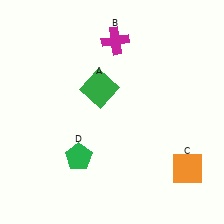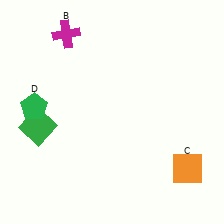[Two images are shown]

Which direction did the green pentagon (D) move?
The green pentagon (D) moved up.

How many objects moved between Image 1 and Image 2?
3 objects moved between the two images.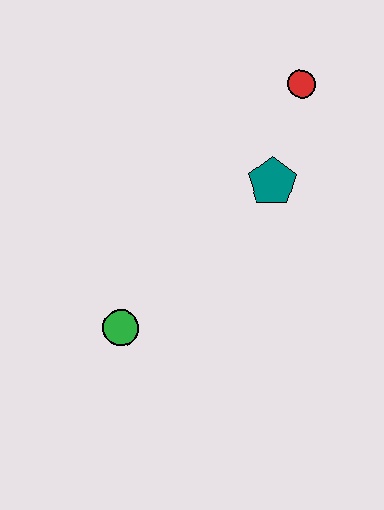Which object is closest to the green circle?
The teal pentagon is closest to the green circle.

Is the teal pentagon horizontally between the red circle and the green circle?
Yes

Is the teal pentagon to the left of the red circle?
Yes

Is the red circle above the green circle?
Yes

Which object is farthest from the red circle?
The green circle is farthest from the red circle.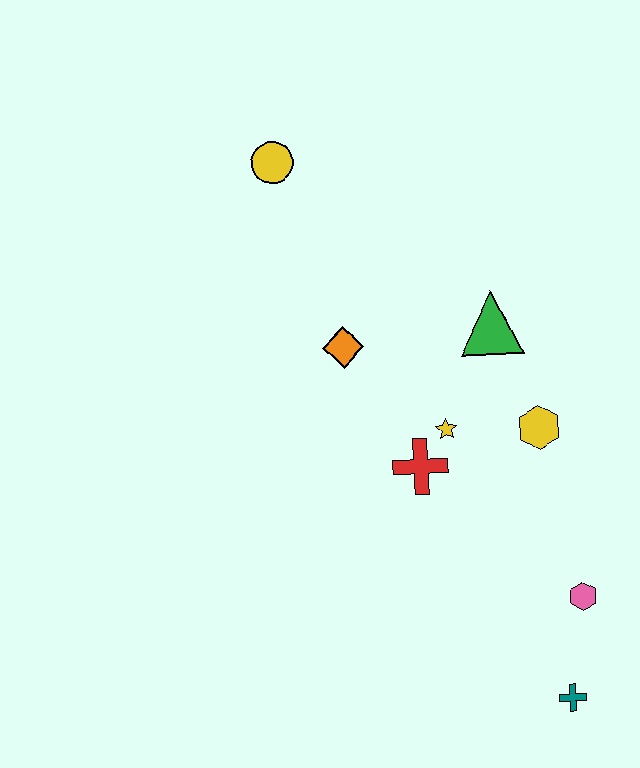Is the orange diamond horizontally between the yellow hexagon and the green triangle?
No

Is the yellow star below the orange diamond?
Yes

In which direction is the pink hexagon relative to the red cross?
The pink hexagon is to the right of the red cross.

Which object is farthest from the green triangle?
The teal cross is farthest from the green triangle.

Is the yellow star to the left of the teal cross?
Yes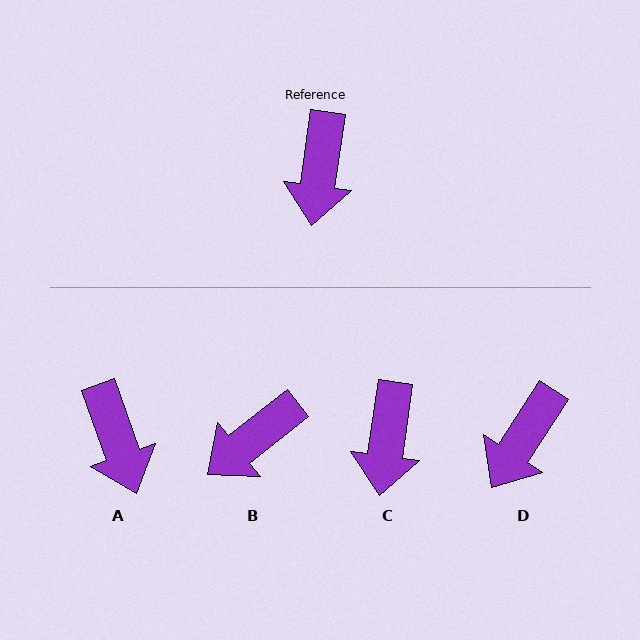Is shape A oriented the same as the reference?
No, it is off by about 27 degrees.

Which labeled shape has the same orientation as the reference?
C.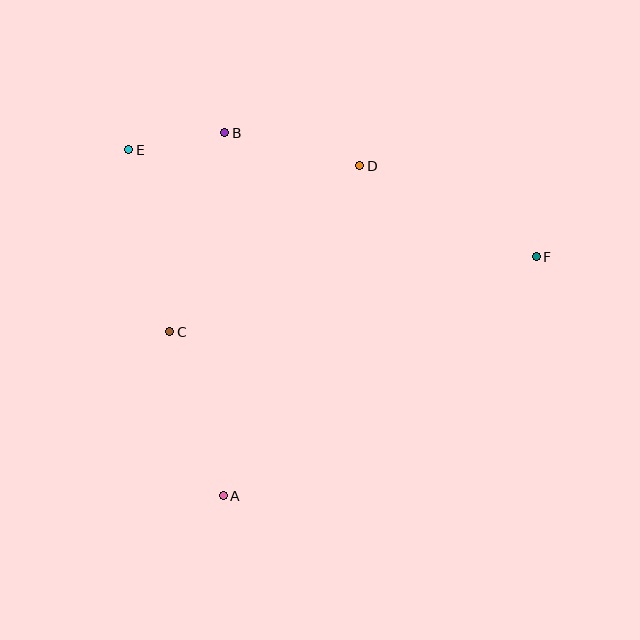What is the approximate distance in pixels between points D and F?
The distance between D and F is approximately 199 pixels.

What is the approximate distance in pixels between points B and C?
The distance between B and C is approximately 206 pixels.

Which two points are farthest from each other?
Points E and F are farthest from each other.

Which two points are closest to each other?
Points B and E are closest to each other.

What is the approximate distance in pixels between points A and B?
The distance between A and B is approximately 363 pixels.